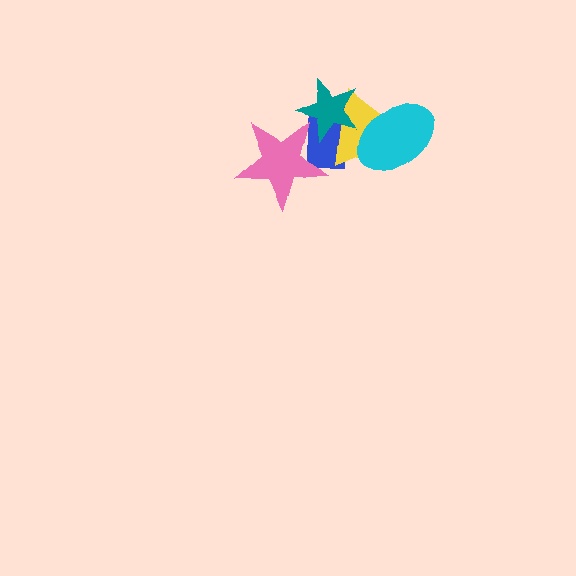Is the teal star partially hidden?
Yes, it is partially covered by another shape.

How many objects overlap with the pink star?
2 objects overlap with the pink star.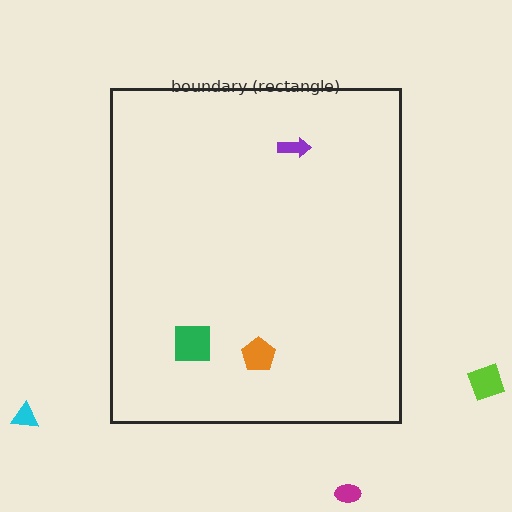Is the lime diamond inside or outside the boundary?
Outside.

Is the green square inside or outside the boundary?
Inside.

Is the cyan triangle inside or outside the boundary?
Outside.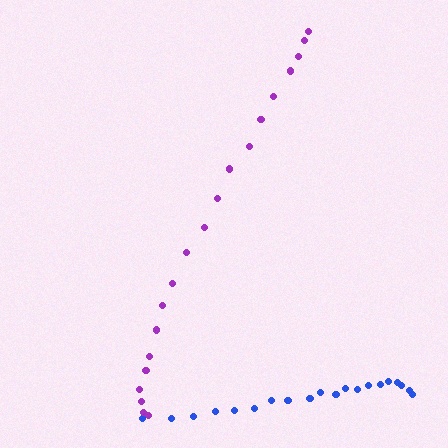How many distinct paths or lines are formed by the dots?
There are 2 distinct paths.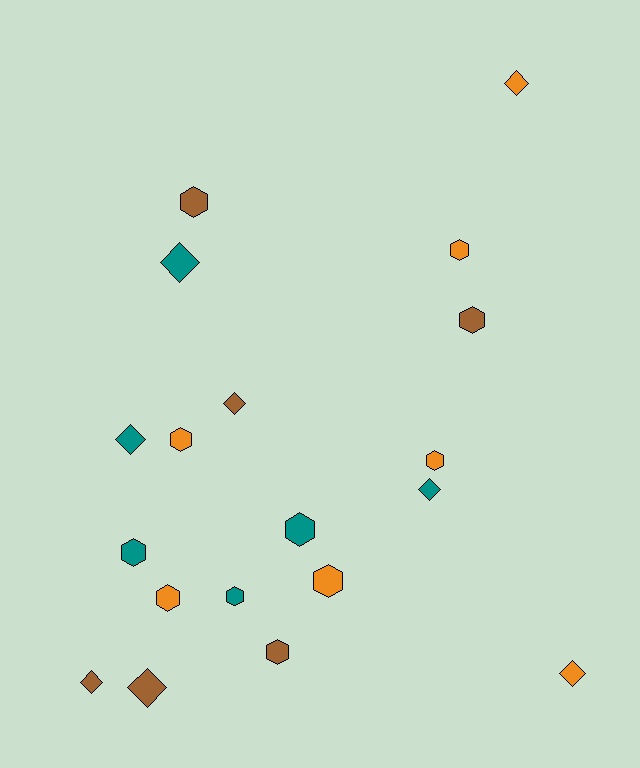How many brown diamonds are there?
There are 3 brown diamonds.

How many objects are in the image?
There are 19 objects.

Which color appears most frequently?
Orange, with 7 objects.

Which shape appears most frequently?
Hexagon, with 11 objects.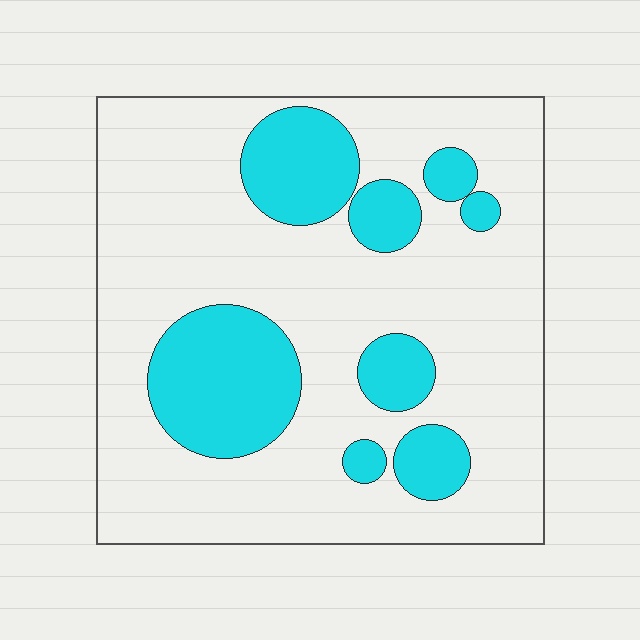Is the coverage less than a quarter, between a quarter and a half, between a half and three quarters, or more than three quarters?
Less than a quarter.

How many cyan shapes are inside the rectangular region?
8.